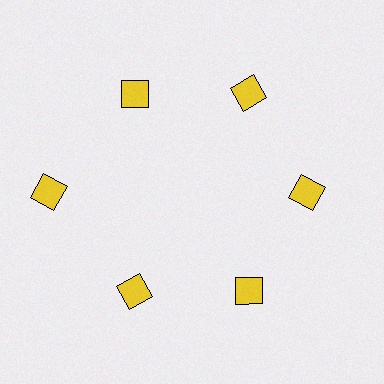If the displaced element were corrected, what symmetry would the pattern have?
It would have 6-fold rotational symmetry — the pattern would map onto itself every 60 degrees.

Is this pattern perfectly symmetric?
No. The 6 yellow diamonds are arranged in a ring, but one element near the 9 o'clock position is pushed outward from the center, breaking the 6-fold rotational symmetry.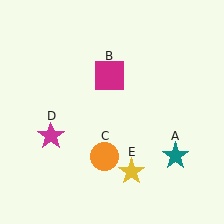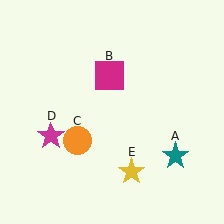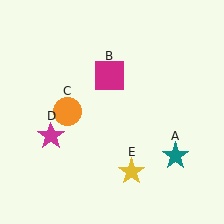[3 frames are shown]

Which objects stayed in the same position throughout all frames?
Teal star (object A) and magenta square (object B) and magenta star (object D) and yellow star (object E) remained stationary.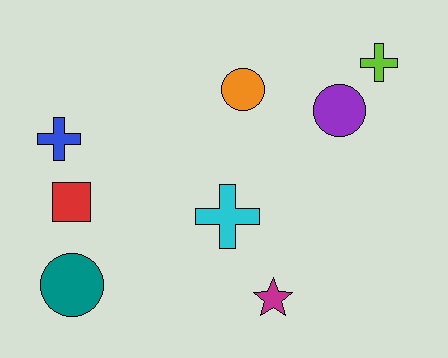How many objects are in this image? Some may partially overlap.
There are 8 objects.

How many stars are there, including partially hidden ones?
There is 1 star.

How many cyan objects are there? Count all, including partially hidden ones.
There is 1 cyan object.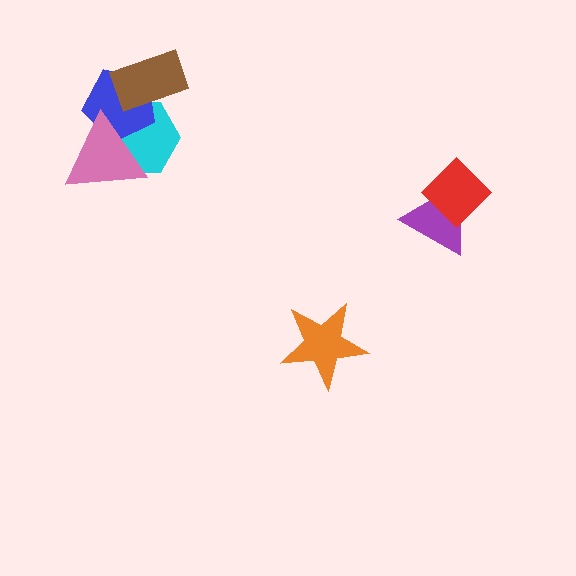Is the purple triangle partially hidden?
Yes, it is partially covered by another shape.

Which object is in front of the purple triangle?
The red diamond is in front of the purple triangle.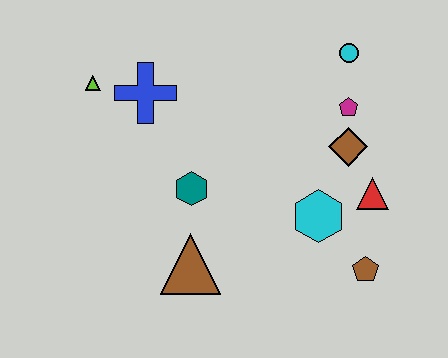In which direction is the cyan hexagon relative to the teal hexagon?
The cyan hexagon is to the right of the teal hexagon.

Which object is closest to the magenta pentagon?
The brown diamond is closest to the magenta pentagon.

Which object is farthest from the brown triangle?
The cyan circle is farthest from the brown triangle.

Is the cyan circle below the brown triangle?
No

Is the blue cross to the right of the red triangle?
No